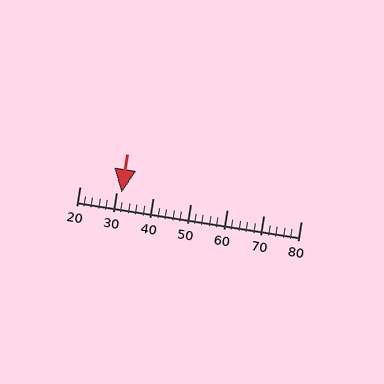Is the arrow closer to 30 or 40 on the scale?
The arrow is closer to 30.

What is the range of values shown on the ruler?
The ruler shows values from 20 to 80.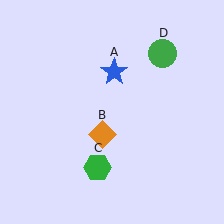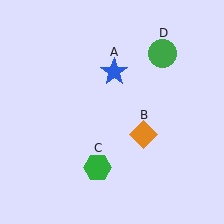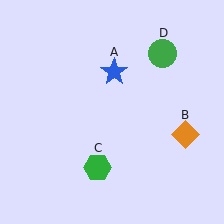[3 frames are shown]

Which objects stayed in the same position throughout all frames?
Blue star (object A) and green hexagon (object C) and green circle (object D) remained stationary.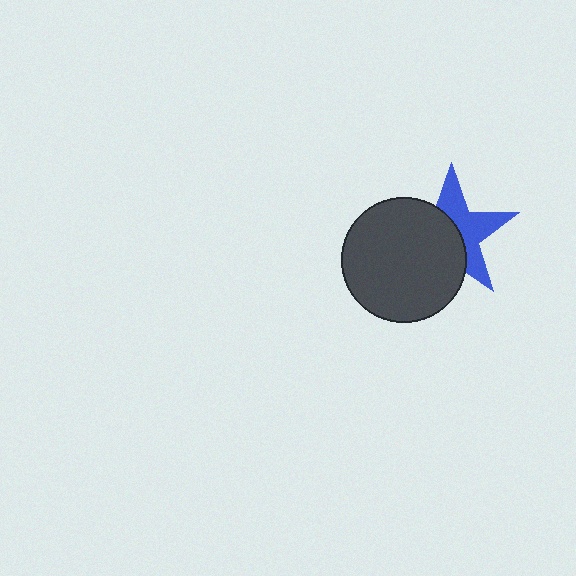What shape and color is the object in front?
The object in front is a dark gray circle.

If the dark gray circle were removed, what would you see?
You would see the complete blue star.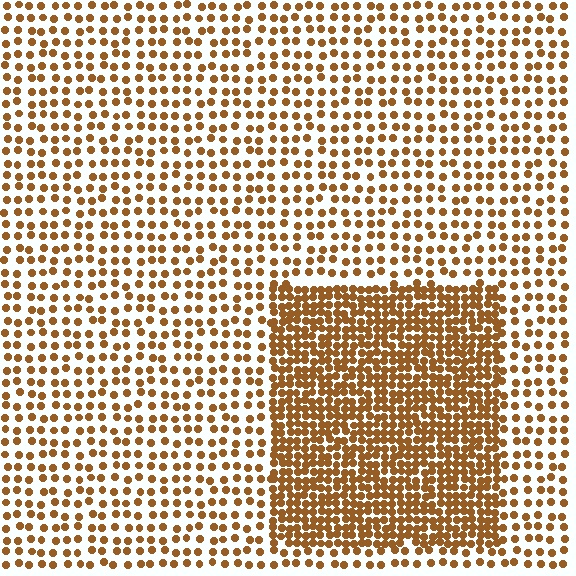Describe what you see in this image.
The image contains small brown elements arranged at two different densities. A rectangle-shaped region is visible where the elements are more densely packed than the surrounding area.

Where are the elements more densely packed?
The elements are more densely packed inside the rectangle boundary.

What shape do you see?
I see a rectangle.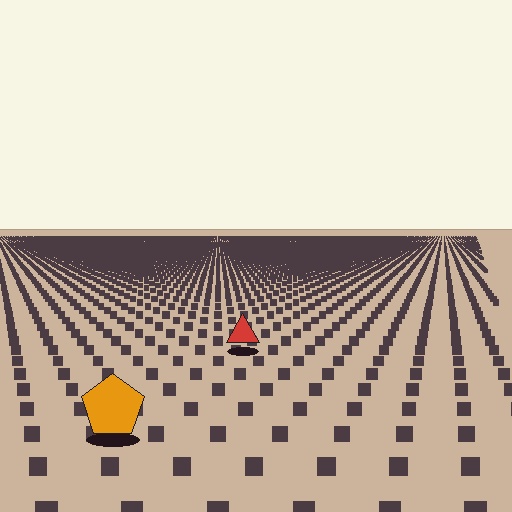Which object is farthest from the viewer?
The red triangle is farthest from the viewer. It appears smaller and the ground texture around it is denser.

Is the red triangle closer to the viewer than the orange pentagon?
No. The orange pentagon is closer — you can tell from the texture gradient: the ground texture is coarser near it.